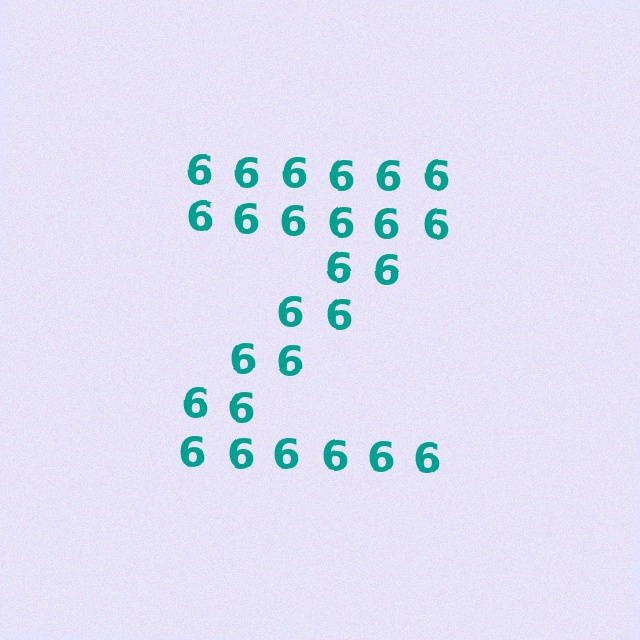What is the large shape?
The large shape is the letter Z.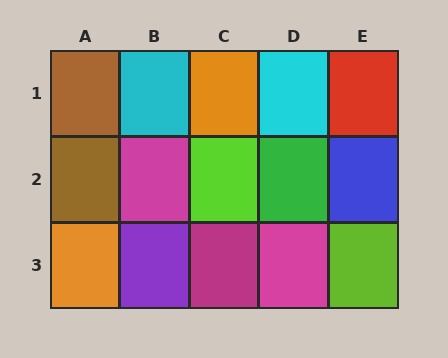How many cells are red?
1 cell is red.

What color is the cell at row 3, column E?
Lime.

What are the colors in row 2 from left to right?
Brown, magenta, lime, green, blue.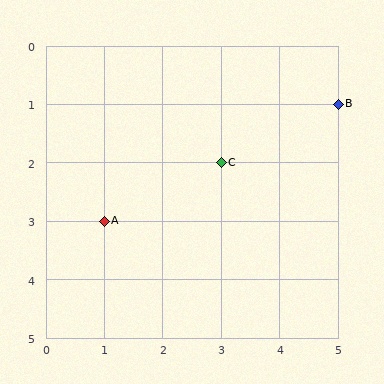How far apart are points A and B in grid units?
Points A and B are 4 columns and 2 rows apart (about 4.5 grid units diagonally).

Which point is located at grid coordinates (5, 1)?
Point B is at (5, 1).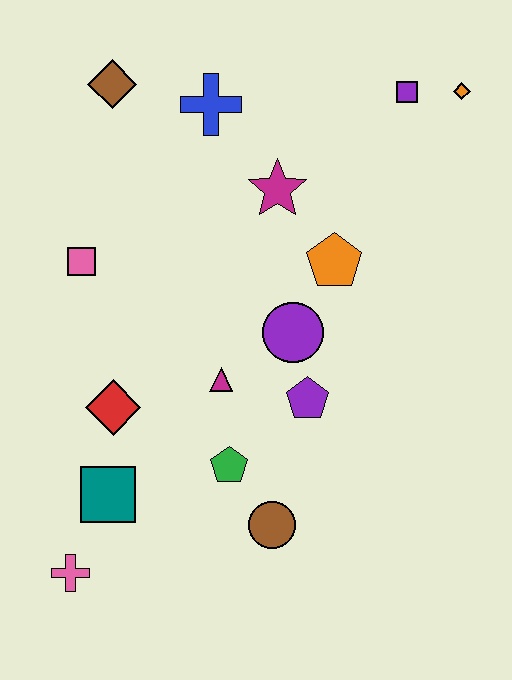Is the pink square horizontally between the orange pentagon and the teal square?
No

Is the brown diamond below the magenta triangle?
No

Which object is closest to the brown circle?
The green pentagon is closest to the brown circle.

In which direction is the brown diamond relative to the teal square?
The brown diamond is above the teal square.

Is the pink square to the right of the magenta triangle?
No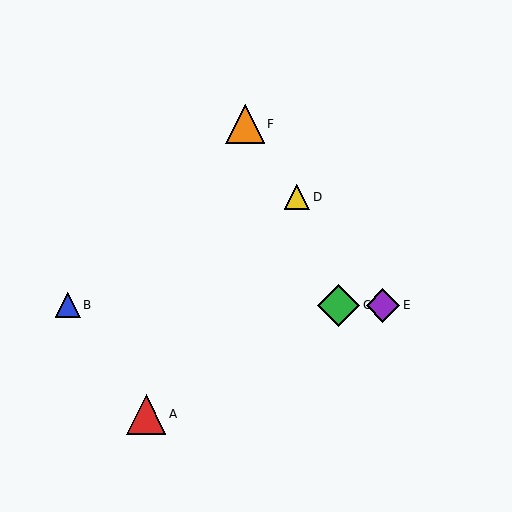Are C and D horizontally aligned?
No, C is at y≈305 and D is at y≈197.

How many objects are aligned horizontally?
3 objects (B, C, E) are aligned horizontally.